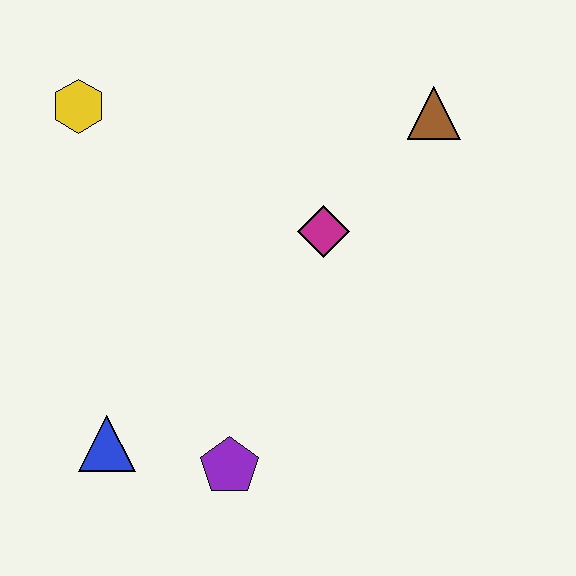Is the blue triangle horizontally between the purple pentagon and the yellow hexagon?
Yes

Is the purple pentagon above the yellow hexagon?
No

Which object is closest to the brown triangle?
The magenta diamond is closest to the brown triangle.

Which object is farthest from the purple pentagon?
The brown triangle is farthest from the purple pentagon.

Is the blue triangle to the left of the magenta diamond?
Yes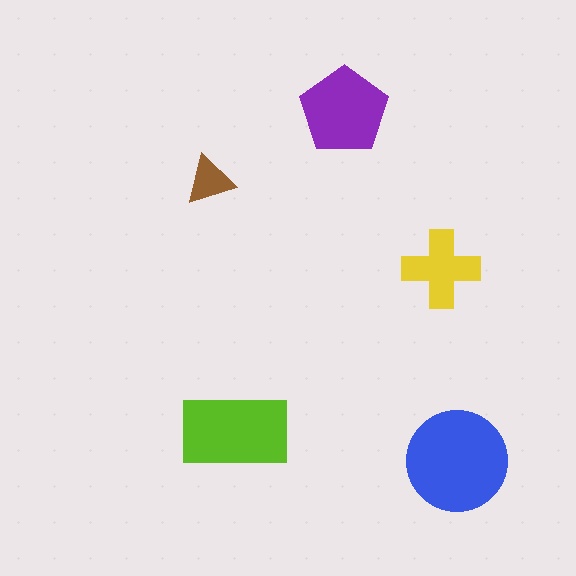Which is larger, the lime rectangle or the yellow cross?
The lime rectangle.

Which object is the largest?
The blue circle.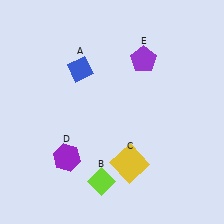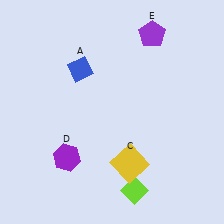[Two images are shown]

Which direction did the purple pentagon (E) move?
The purple pentagon (E) moved up.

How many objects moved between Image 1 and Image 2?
2 objects moved between the two images.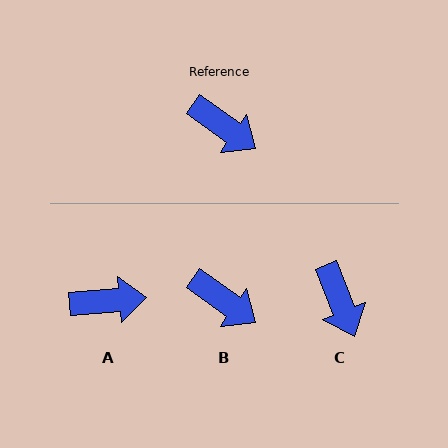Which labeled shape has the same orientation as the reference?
B.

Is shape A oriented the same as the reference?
No, it is off by about 40 degrees.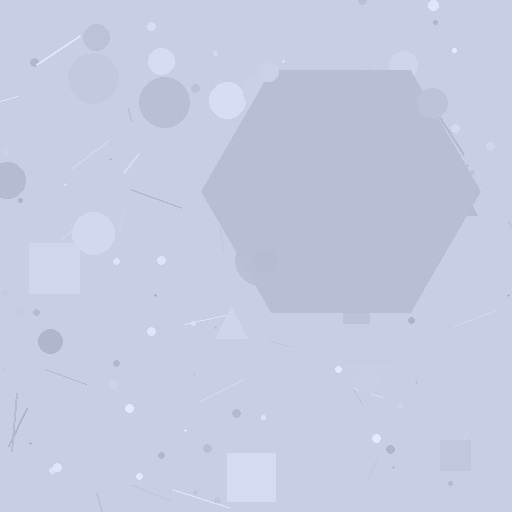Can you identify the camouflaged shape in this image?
The camouflaged shape is a hexagon.